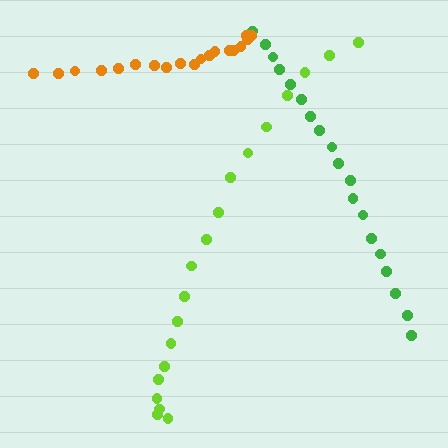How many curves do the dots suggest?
There are 3 distinct paths.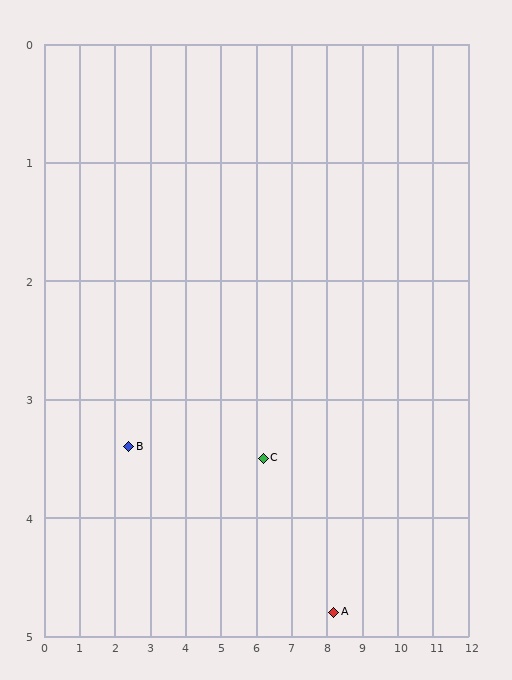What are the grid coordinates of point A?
Point A is at approximately (8.2, 4.8).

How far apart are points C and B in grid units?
Points C and B are about 3.8 grid units apart.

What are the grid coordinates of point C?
Point C is at approximately (6.2, 3.5).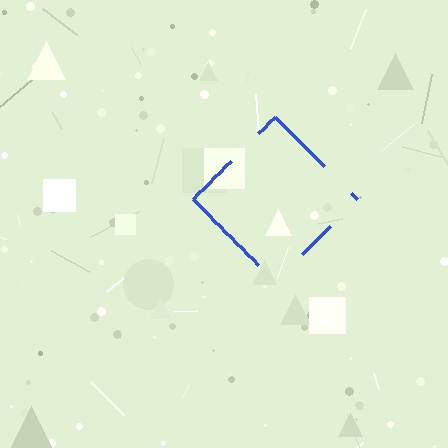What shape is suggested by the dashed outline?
The dashed outline suggests a diamond.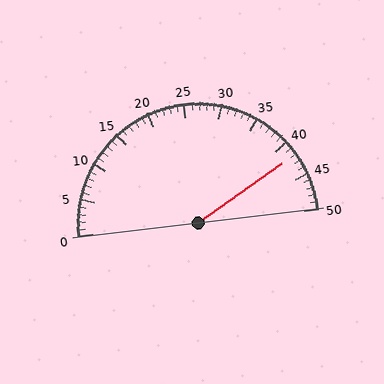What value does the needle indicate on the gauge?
The needle indicates approximately 42.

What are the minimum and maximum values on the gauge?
The gauge ranges from 0 to 50.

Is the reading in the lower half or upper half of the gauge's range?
The reading is in the upper half of the range (0 to 50).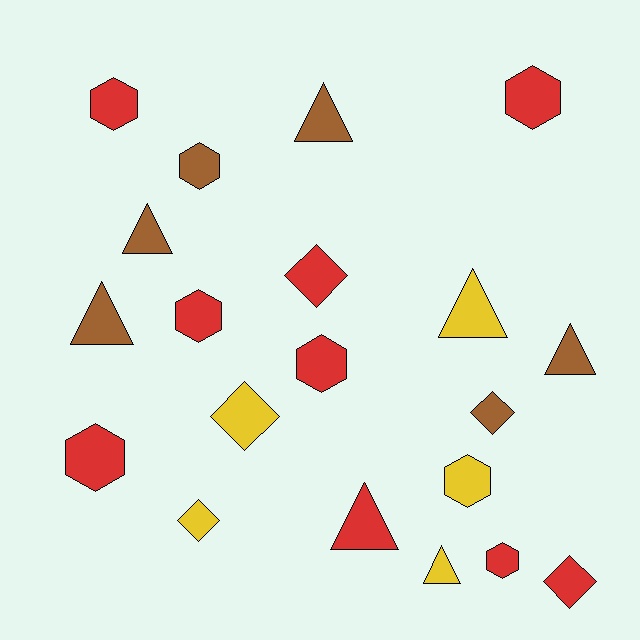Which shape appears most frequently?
Hexagon, with 8 objects.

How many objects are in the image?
There are 20 objects.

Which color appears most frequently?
Red, with 9 objects.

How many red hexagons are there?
There are 6 red hexagons.